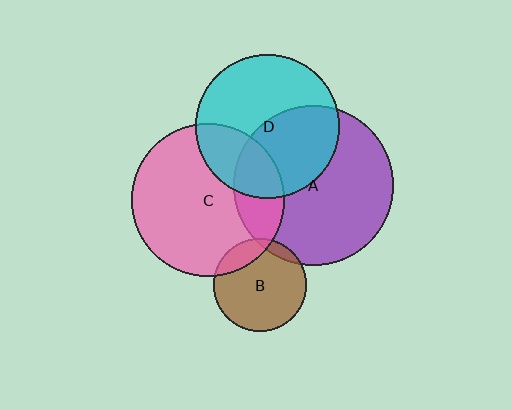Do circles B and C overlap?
Yes.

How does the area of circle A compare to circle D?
Approximately 1.2 times.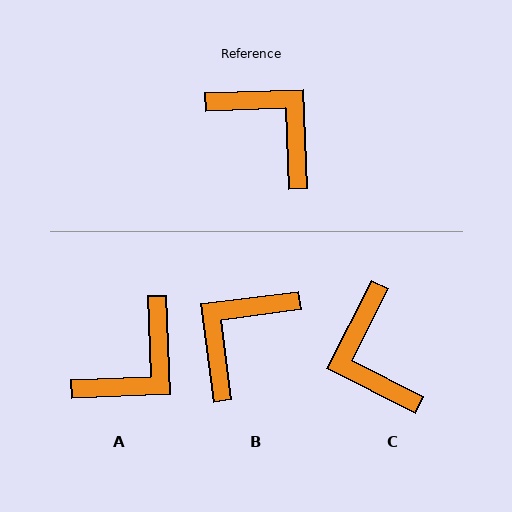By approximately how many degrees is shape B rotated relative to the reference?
Approximately 95 degrees counter-clockwise.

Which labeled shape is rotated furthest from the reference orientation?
C, about 151 degrees away.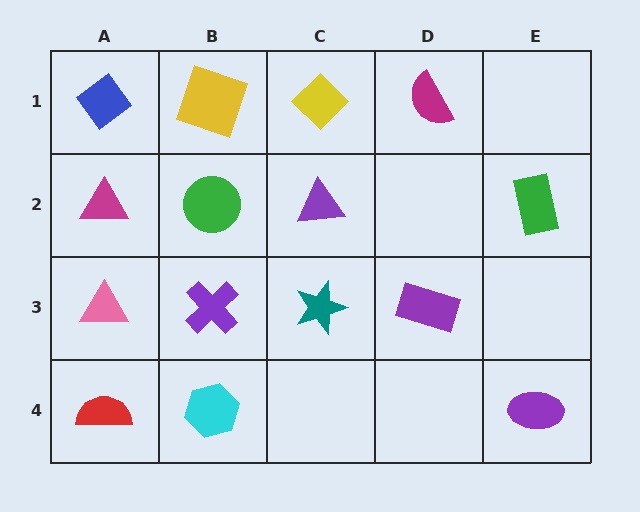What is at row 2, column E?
A green rectangle.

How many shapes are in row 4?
3 shapes.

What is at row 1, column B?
A yellow square.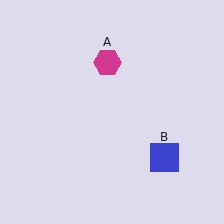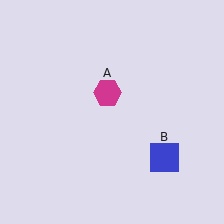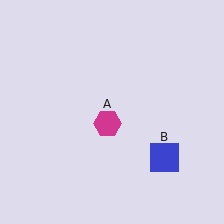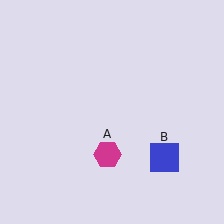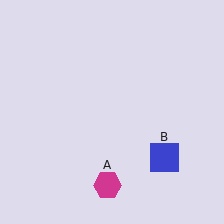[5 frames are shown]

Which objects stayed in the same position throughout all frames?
Blue square (object B) remained stationary.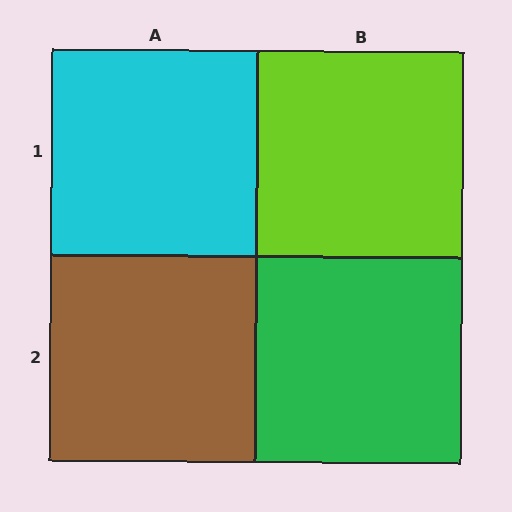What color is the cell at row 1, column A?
Cyan.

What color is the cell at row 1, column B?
Lime.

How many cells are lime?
1 cell is lime.